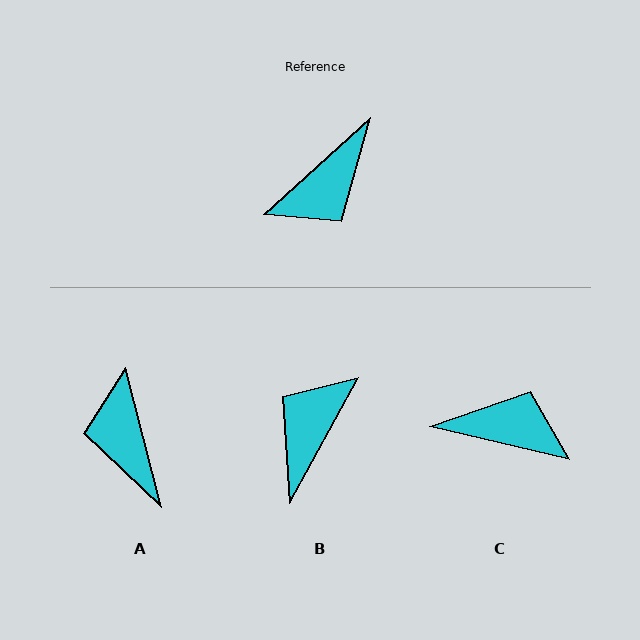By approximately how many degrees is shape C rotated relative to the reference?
Approximately 125 degrees counter-clockwise.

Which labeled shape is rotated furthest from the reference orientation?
B, about 161 degrees away.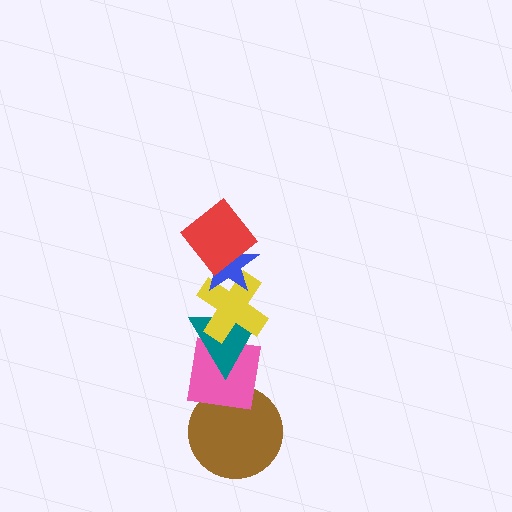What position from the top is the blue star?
The blue star is 2nd from the top.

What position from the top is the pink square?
The pink square is 5th from the top.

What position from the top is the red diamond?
The red diamond is 1st from the top.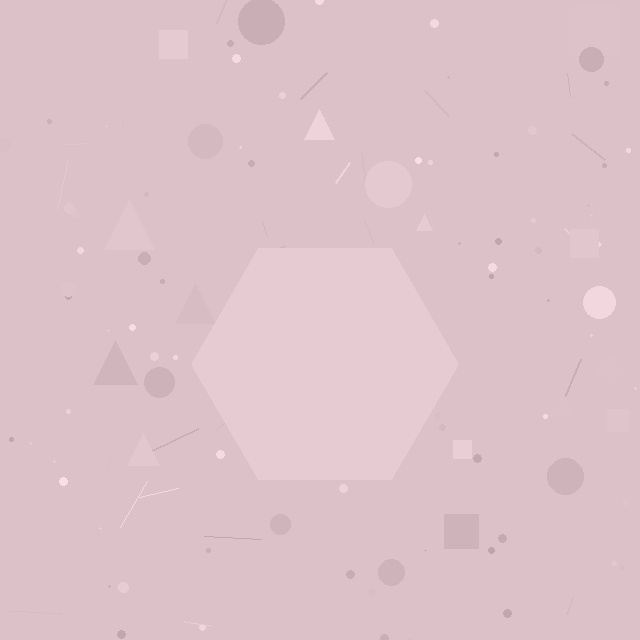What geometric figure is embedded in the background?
A hexagon is embedded in the background.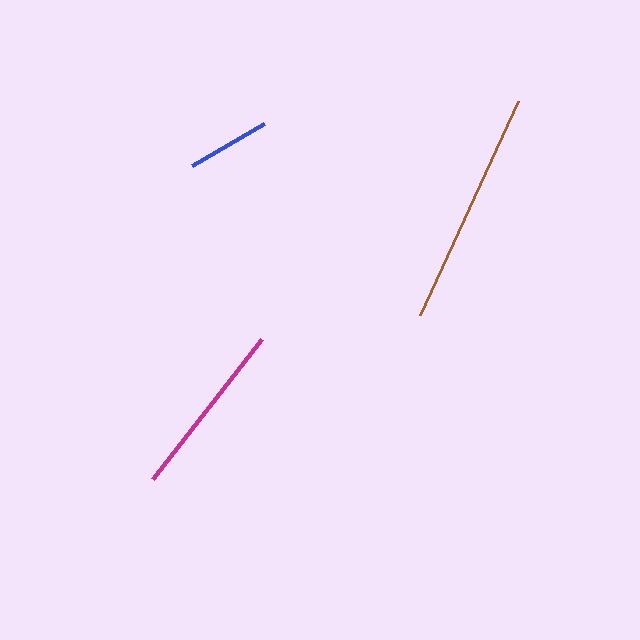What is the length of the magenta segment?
The magenta segment is approximately 176 pixels long.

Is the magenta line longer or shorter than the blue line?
The magenta line is longer than the blue line.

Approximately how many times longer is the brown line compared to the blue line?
The brown line is approximately 2.8 times the length of the blue line.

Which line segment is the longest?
The brown line is the longest at approximately 235 pixels.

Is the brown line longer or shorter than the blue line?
The brown line is longer than the blue line.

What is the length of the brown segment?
The brown segment is approximately 235 pixels long.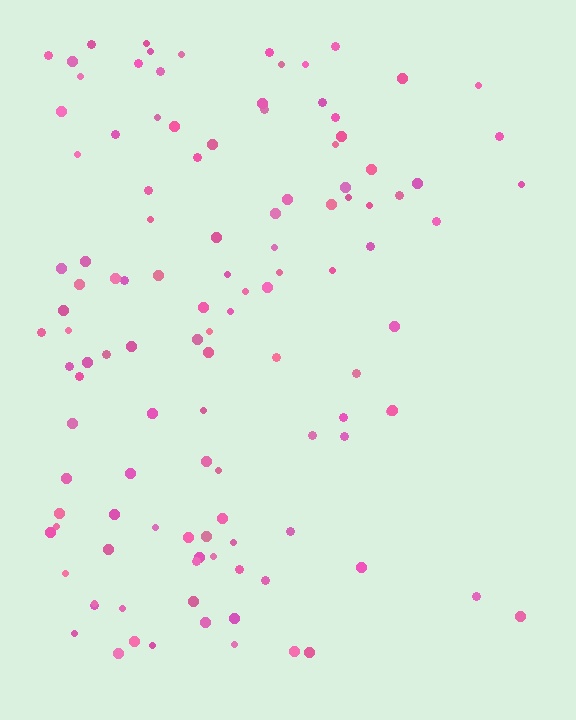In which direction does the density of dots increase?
From right to left, with the left side densest.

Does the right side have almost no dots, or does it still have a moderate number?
Still a moderate number, just noticeably fewer than the left.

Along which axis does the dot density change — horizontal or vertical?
Horizontal.